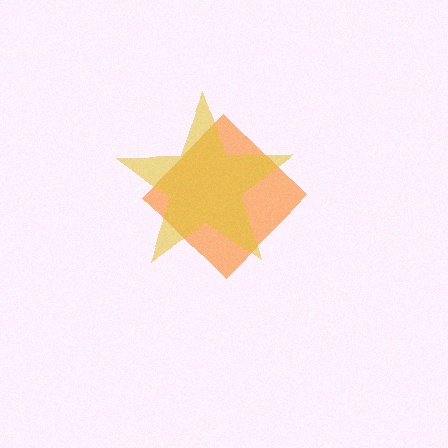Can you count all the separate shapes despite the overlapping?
Yes, there are 2 separate shapes.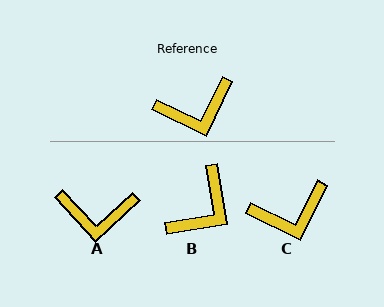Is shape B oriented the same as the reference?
No, it is off by about 35 degrees.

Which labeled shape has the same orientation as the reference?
C.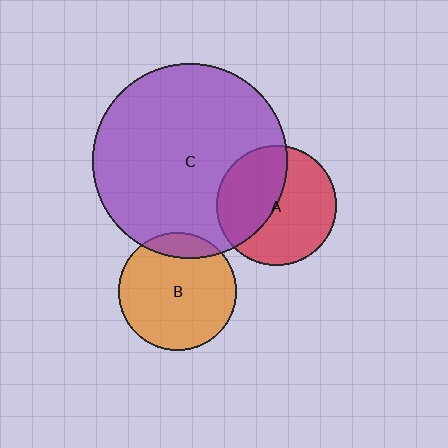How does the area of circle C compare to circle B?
Approximately 2.7 times.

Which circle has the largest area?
Circle C (purple).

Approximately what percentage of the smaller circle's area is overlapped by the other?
Approximately 15%.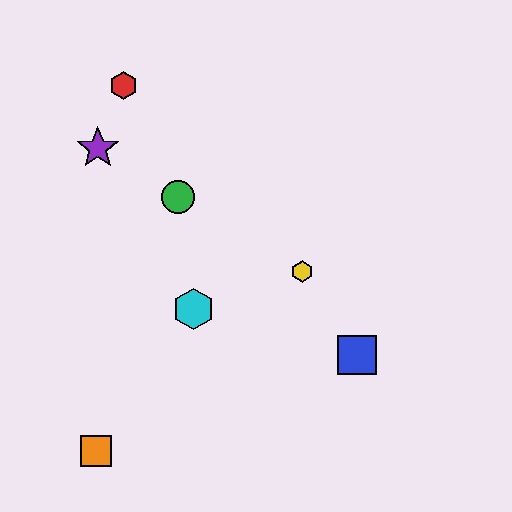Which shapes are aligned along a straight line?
The green circle, the yellow hexagon, the purple star are aligned along a straight line.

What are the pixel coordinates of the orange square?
The orange square is at (96, 451).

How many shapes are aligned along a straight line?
3 shapes (the green circle, the yellow hexagon, the purple star) are aligned along a straight line.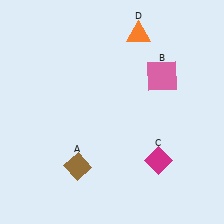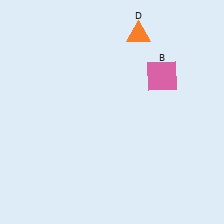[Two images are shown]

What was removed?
The brown diamond (A), the magenta diamond (C) were removed in Image 2.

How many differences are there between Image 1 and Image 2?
There are 2 differences between the two images.